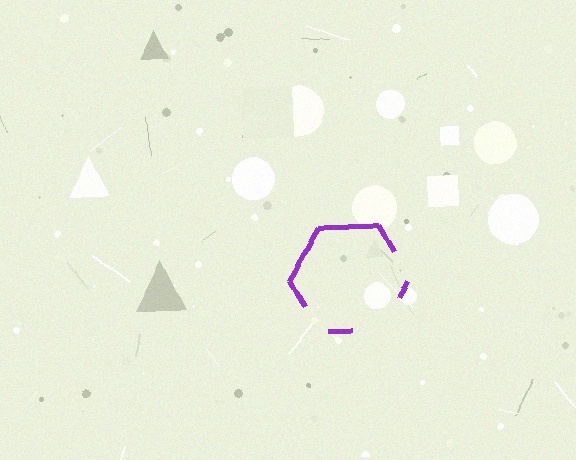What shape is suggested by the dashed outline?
The dashed outline suggests a hexagon.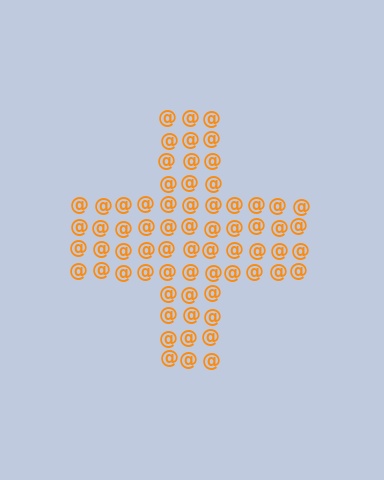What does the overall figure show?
The overall figure shows a cross.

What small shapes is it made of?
It is made of small at signs.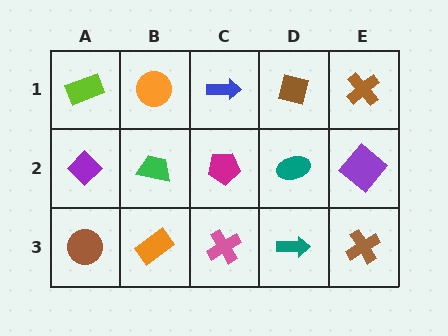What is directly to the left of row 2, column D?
A magenta pentagon.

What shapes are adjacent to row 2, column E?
A brown cross (row 1, column E), a brown cross (row 3, column E), a teal ellipse (row 2, column D).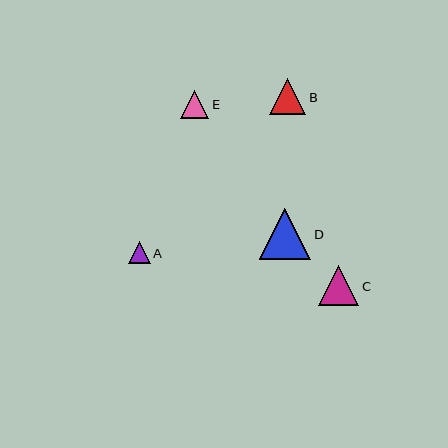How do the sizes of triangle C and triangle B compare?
Triangle C and triangle B are approximately the same size.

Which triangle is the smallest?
Triangle A is the smallest with a size of approximately 22 pixels.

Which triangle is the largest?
Triangle D is the largest with a size of approximately 51 pixels.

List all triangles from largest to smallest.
From largest to smallest: D, C, B, E, A.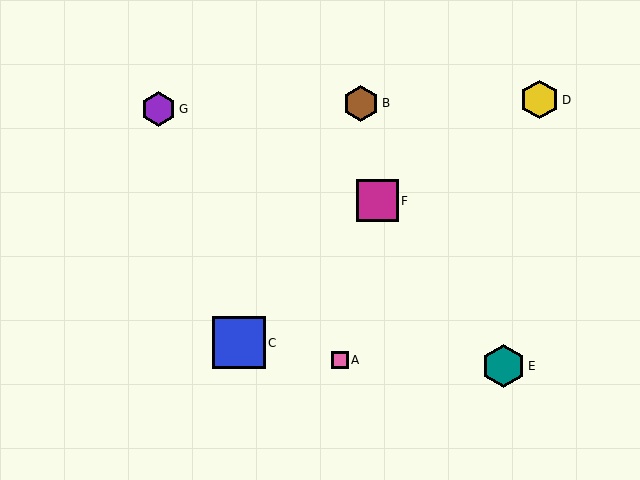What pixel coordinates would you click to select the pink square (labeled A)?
Click at (340, 360) to select the pink square A.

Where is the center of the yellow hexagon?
The center of the yellow hexagon is at (539, 100).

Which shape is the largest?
The blue square (labeled C) is the largest.